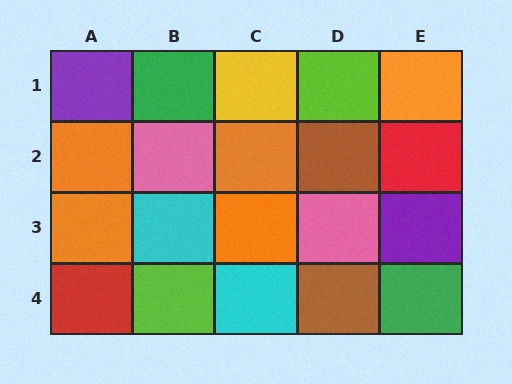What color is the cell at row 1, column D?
Lime.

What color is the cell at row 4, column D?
Brown.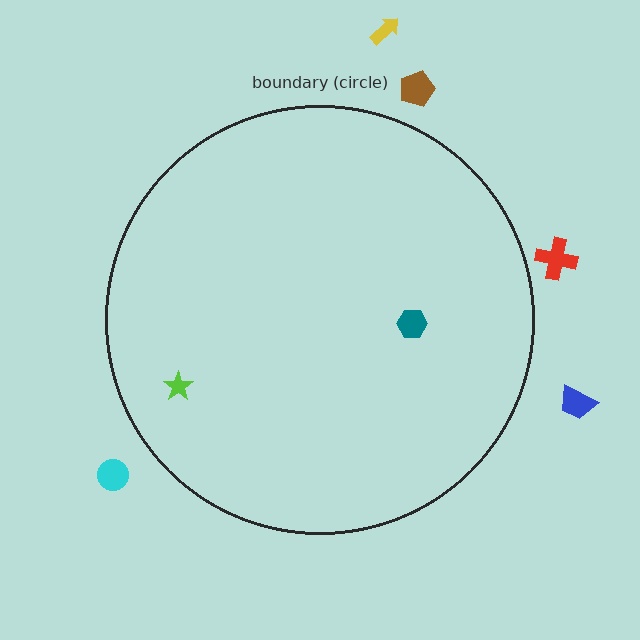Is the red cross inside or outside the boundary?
Outside.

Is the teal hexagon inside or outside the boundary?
Inside.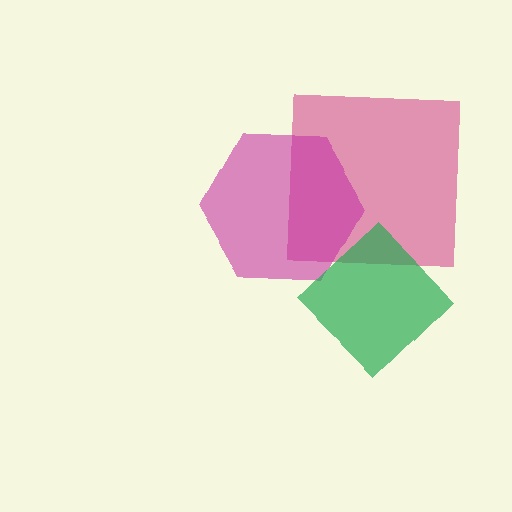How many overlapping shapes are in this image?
There are 3 overlapping shapes in the image.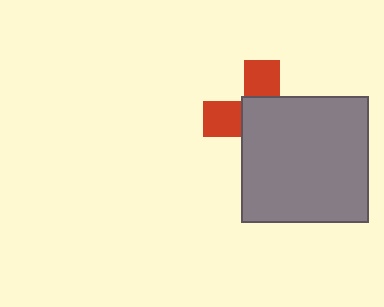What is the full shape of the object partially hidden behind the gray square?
The partially hidden object is a red cross.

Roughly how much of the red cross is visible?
A small part of it is visible (roughly 37%).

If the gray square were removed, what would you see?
You would see the complete red cross.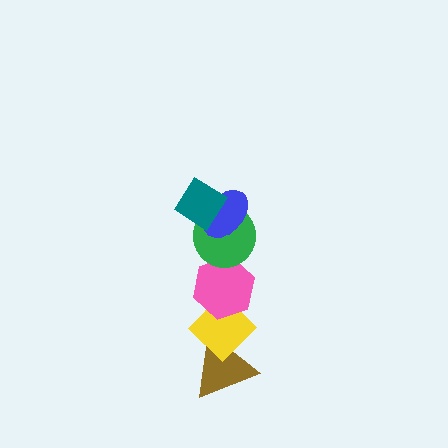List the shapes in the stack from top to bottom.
From top to bottom: the teal diamond, the blue ellipse, the green circle, the pink hexagon, the yellow diamond, the brown triangle.